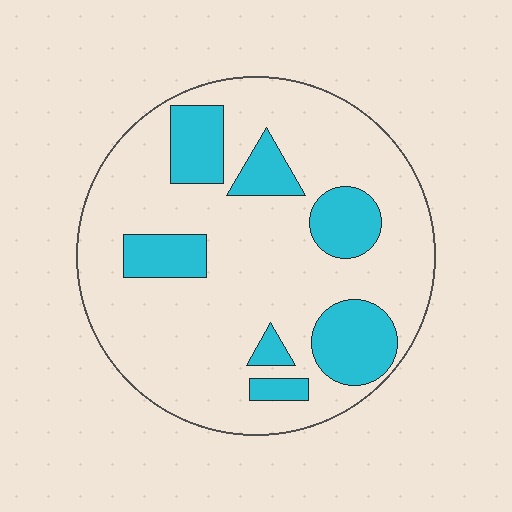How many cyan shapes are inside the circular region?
7.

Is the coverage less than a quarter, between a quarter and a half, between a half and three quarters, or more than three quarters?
Less than a quarter.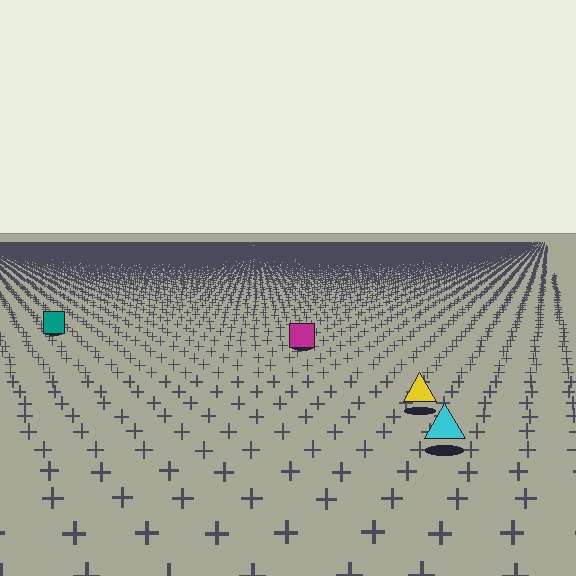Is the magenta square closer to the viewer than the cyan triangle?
No. The cyan triangle is closer — you can tell from the texture gradient: the ground texture is coarser near it.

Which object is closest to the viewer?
The cyan triangle is closest. The texture marks near it are larger and more spread out.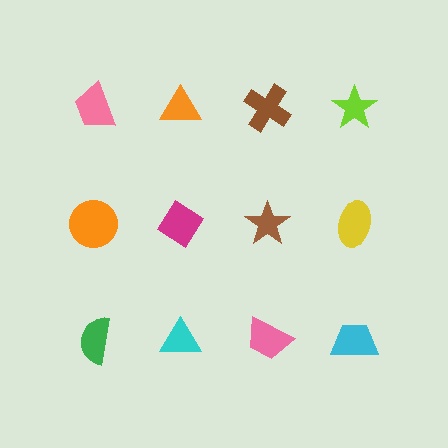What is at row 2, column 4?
A yellow ellipse.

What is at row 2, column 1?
An orange circle.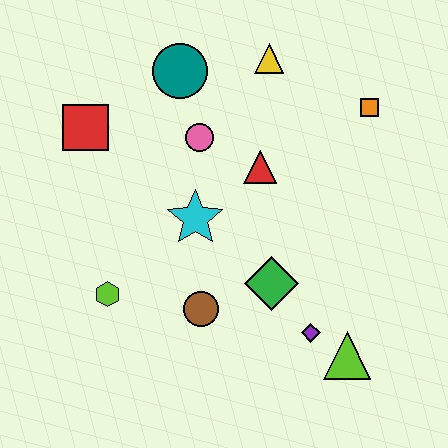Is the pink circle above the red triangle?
Yes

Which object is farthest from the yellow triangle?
The lime triangle is farthest from the yellow triangle.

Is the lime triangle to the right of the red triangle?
Yes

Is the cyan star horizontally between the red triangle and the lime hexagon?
Yes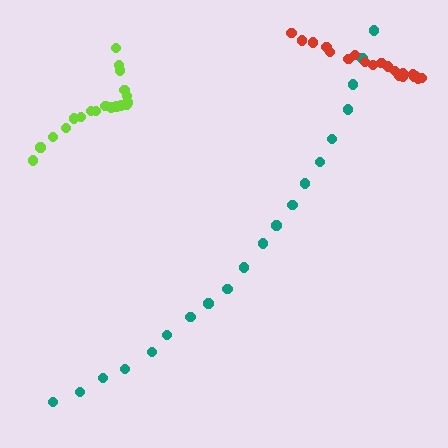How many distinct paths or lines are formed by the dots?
There are 3 distinct paths.